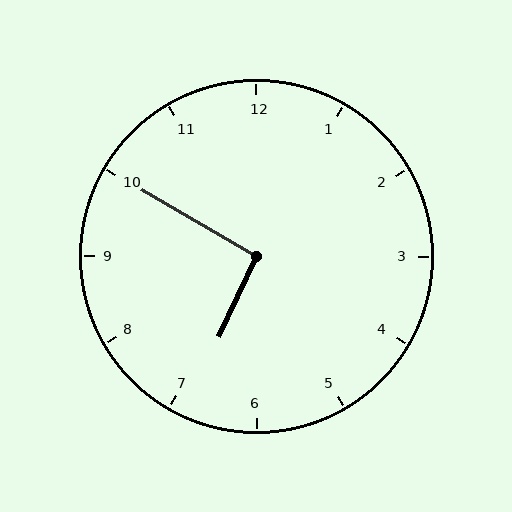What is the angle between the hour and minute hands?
Approximately 95 degrees.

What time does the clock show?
6:50.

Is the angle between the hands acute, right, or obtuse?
It is right.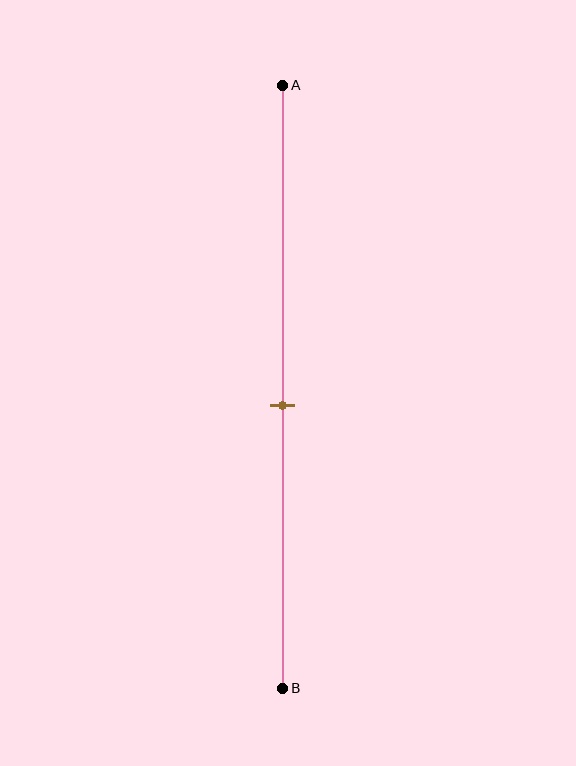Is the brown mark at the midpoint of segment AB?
No, the mark is at about 55% from A, not at the 50% midpoint.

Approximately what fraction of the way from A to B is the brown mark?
The brown mark is approximately 55% of the way from A to B.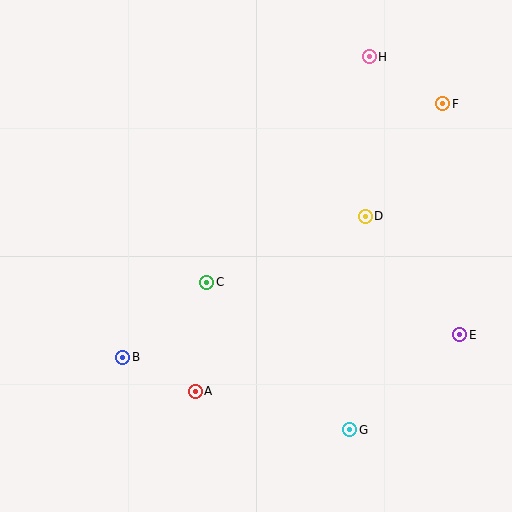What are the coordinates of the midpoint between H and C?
The midpoint between H and C is at (288, 169).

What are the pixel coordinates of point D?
Point D is at (365, 216).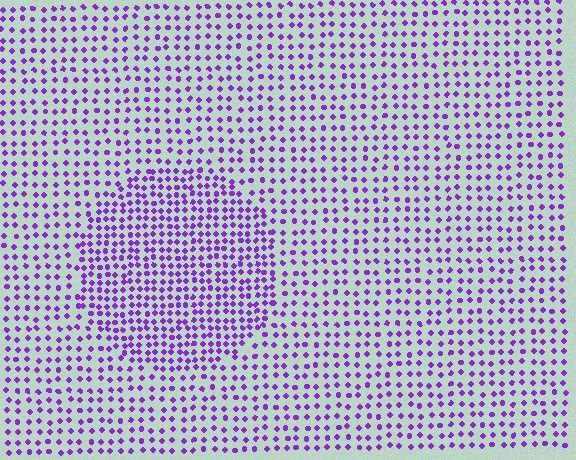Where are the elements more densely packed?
The elements are more densely packed inside the circle boundary.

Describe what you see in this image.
The image contains small purple elements arranged at two different densities. A circle-shaped region is visible where the elements are more densely packed than the surrounding area.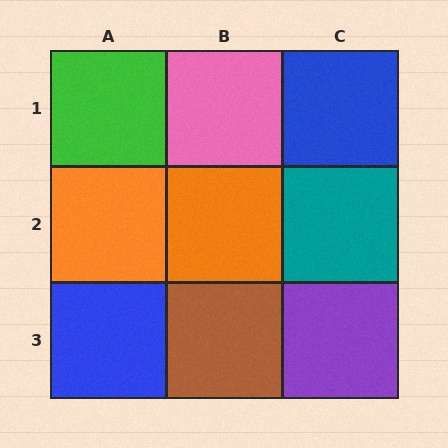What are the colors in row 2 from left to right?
Orange, orange, teal.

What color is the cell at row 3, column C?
Purple.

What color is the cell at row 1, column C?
Blue.